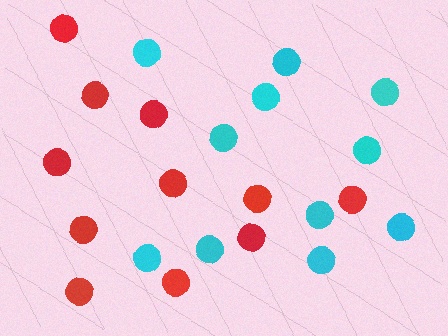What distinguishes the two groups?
There are 2 groups: one group of cyan circles (11) and one group of red circles (11).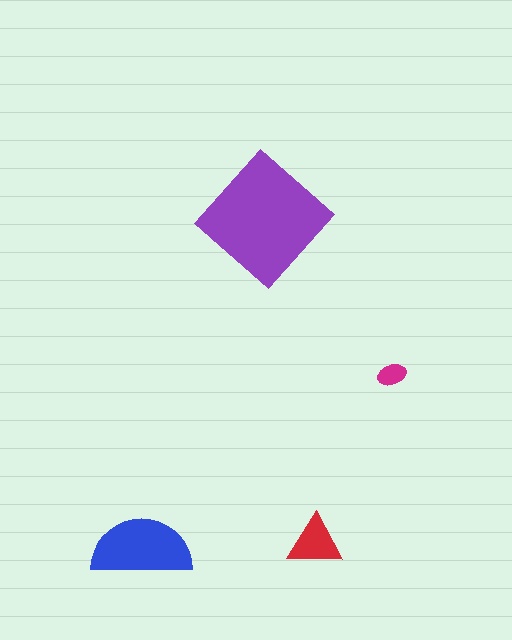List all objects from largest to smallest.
The purple diamond, the blue semicircle, the red triangle, the magenta ellipse.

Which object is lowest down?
The blue semicircle is bottommost.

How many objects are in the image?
There are 4 objects in the image.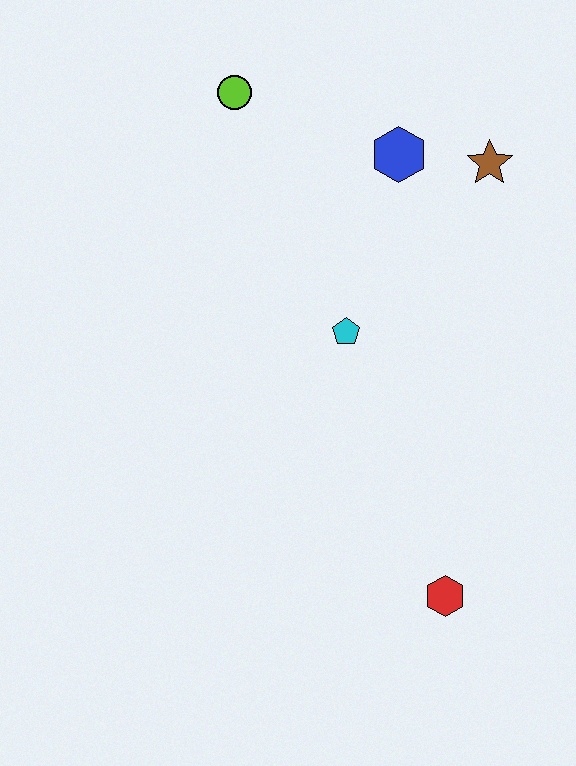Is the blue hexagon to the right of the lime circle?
Yes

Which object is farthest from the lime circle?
The red hexagon is farthest from the lime circle.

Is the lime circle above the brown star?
Yes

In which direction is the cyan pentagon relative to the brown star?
The cyan pentagon is below the brown star.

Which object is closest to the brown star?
The blue hexagon is closest to the brown star.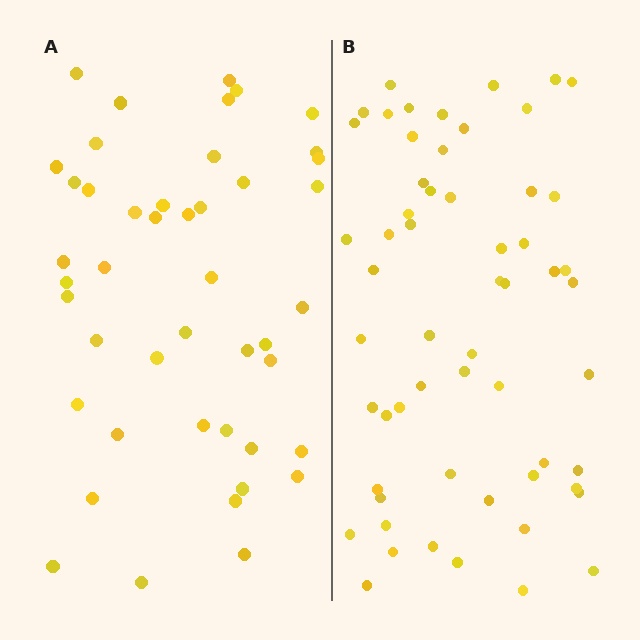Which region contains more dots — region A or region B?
Region B (the right region) has more dots.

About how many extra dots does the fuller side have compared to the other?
Region B has approximately 15 more dots than region A.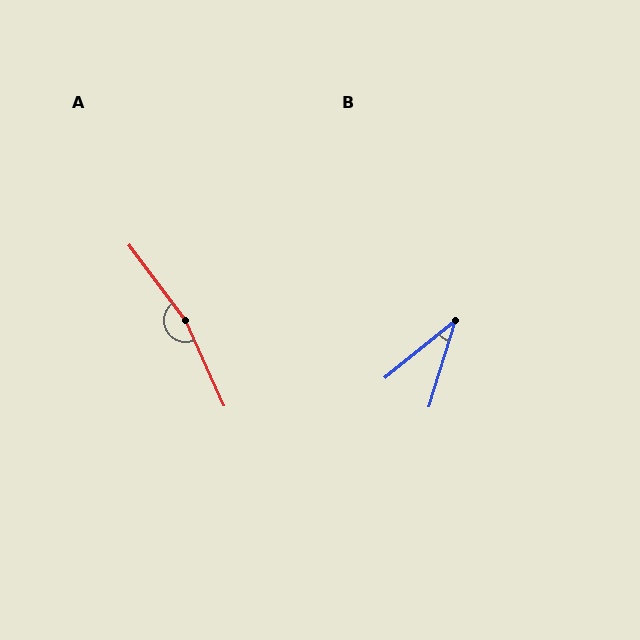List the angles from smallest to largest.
B (33°), A (168°).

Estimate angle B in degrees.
Approximately 33 degrees.